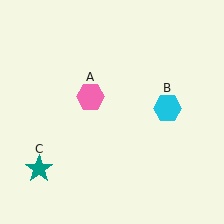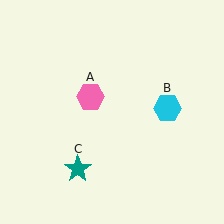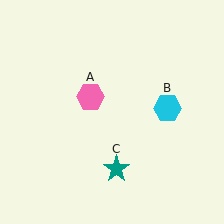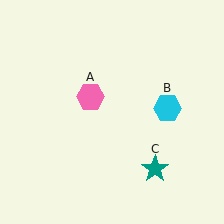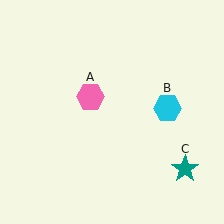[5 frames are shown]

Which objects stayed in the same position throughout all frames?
Pink hexagon (object A) and cyan hexagon (object B) remained stationary.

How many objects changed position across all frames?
1 object changed position: teal star (object C).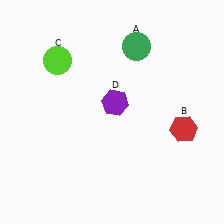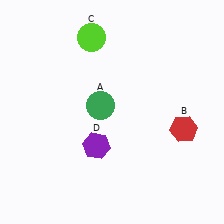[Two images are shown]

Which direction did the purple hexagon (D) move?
The purple hexagon (D) moved down.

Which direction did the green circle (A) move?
The green circle (A) moved down.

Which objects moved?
The objects that moved are: the green circle (A), the lime circle (C), the purple hexagon (D).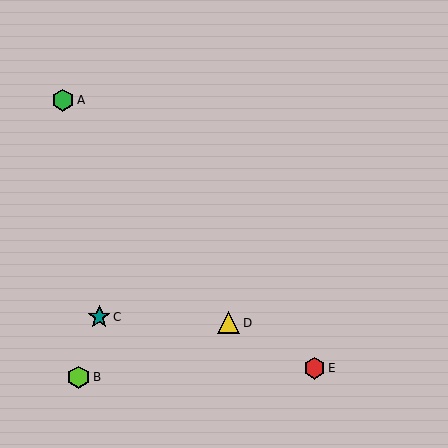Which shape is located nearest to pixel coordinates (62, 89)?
The green hexagon (labeled A) at (63, 100) is nearest to that location.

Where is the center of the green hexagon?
The center of the green hexagon is at (63, 100).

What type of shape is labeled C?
Shape C is a teal star.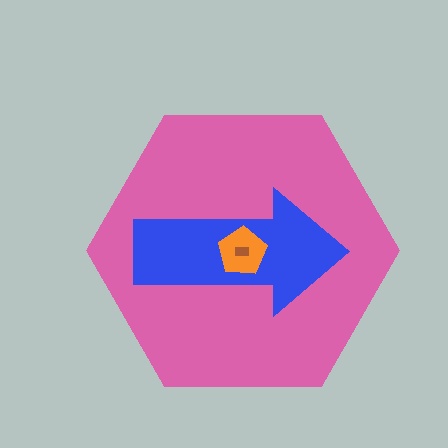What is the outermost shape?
The pink hexagon.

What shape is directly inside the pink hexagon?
The blue arrow.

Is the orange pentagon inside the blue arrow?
Yes.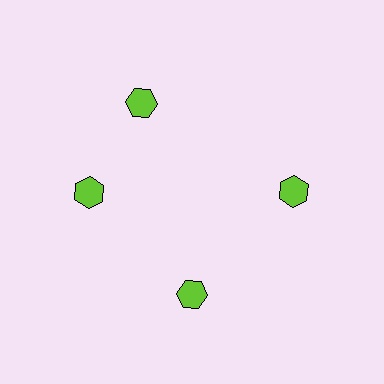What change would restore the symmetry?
The symmetry would be restored by rotating it back into even spacing with its neighbors so that all 4 hexagons sit at equal angles and equal distance from the center.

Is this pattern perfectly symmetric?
No. The 4 lime hexagons are arranged in a ring, but one element near the 12 o'clock position is rotated out of alignment along the ring, breaking the 4-fold rotational symmetry.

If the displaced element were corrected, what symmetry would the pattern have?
It would have 4-fold rotational symmetry — the pattern would map onto itself every 90 degrees.